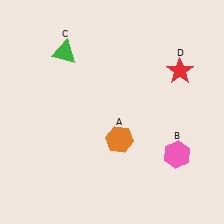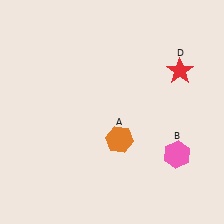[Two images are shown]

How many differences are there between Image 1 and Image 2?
There is 1 difference between the two images.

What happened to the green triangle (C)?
The green triangle (C) was removed in Image 2. It was in the top-left area of Image 1.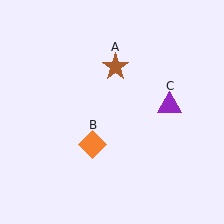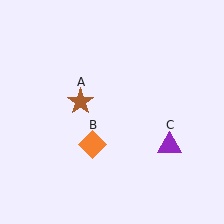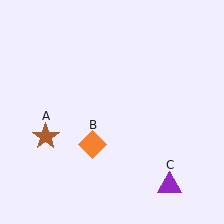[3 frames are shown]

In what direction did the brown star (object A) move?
The brown star (object A) moved down and to the left.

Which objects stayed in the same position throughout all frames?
Orange diamond (object B) remained stationary.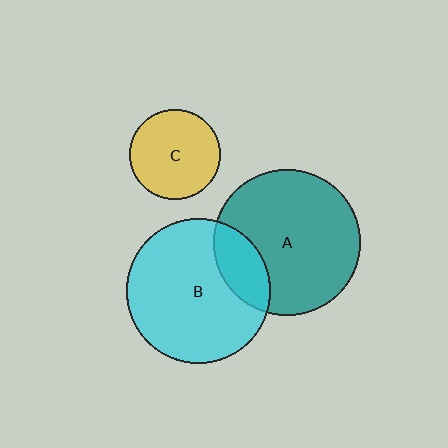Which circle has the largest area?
Circle A (teal).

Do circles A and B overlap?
Yes.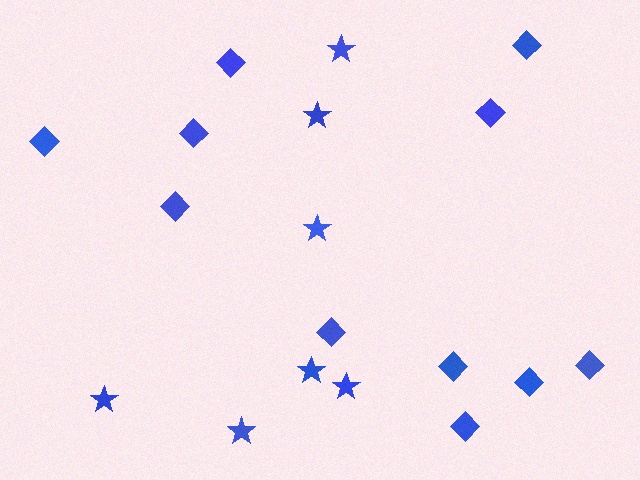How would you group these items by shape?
There are 2 groups: one group of diamonds (11) and one group of stars (7).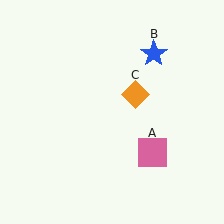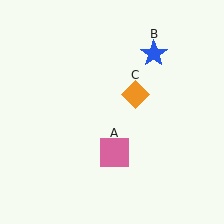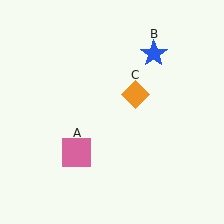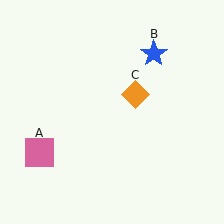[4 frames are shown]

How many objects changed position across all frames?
1 object changed position: pink square (object A).